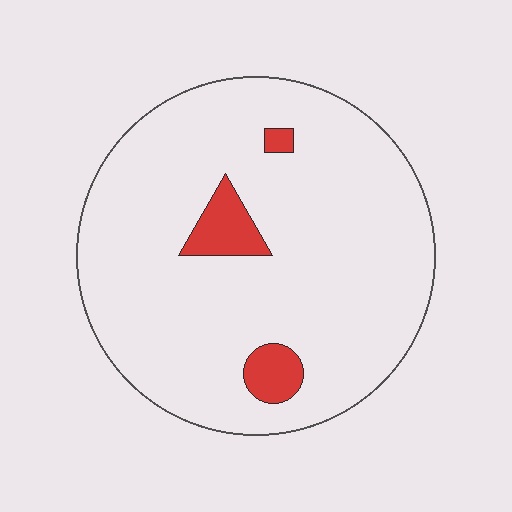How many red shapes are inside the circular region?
3.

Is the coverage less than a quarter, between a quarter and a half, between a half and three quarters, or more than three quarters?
Less than a quarter.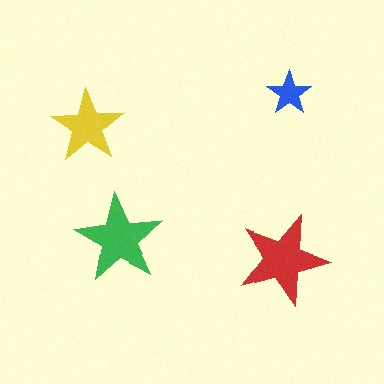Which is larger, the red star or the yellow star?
The red one.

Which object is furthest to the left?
The yellow star is leftmost.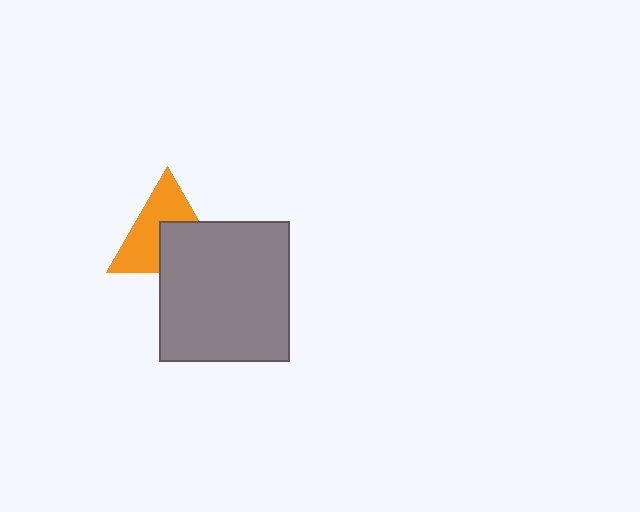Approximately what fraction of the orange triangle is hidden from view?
Roughly 43% of the orange triangle is hidden behind the gray rectangle.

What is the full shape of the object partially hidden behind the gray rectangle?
The partially hidden object is an orange triangle.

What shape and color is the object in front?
The object in front is a gray rectangle.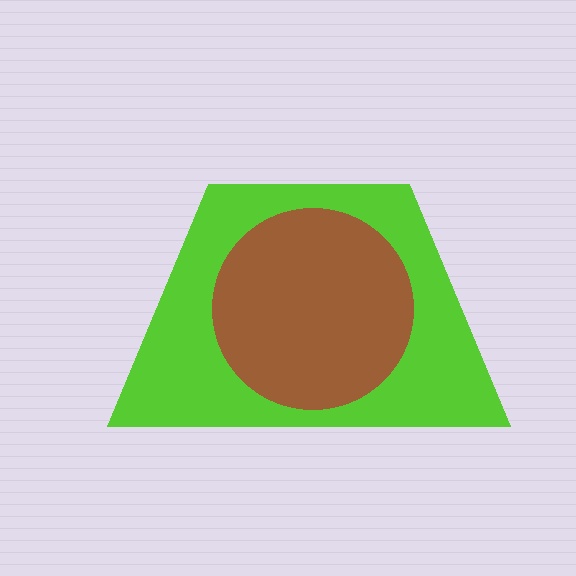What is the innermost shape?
The brown circle.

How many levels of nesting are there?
2.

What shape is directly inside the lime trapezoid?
The brown circle.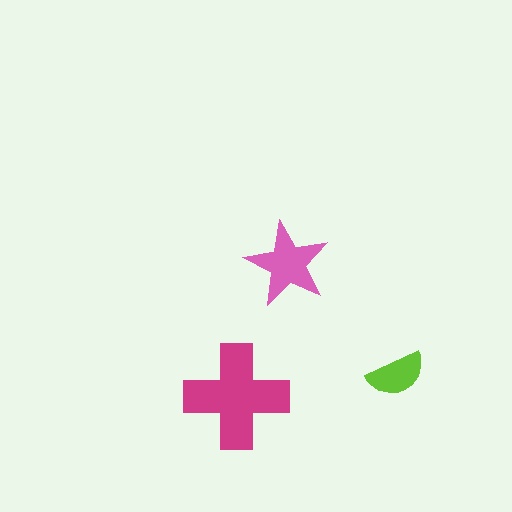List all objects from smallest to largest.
The lime semicircle, the pink star, the magenta cross.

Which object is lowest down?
The magenta cross is bottommost.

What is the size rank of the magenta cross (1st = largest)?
1st.